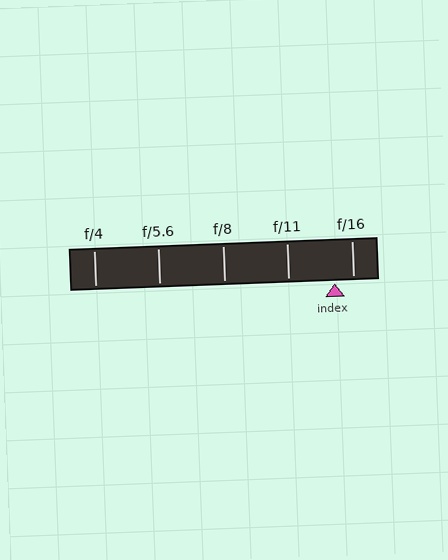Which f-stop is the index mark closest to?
The index mark is closest to f/16.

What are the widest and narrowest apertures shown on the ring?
The widest aperture shown is f/4 and the narrowest is f/16.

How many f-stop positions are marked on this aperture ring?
There are 5 f-stop positions marked.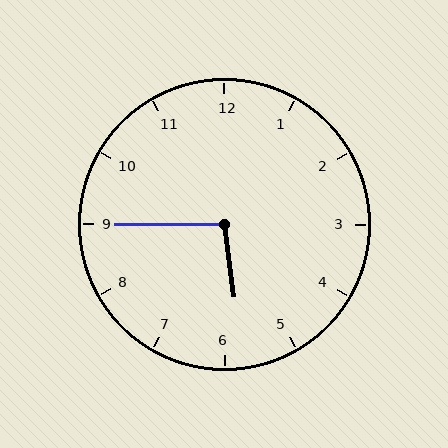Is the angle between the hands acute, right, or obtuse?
It is obtuse.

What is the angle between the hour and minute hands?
Approximately 98 degrees.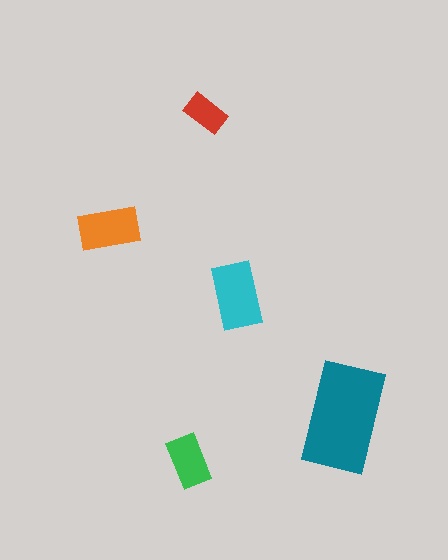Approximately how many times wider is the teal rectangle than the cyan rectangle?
About 1.5 times wider.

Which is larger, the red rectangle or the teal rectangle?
The teal one.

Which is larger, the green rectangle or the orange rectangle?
The orange one.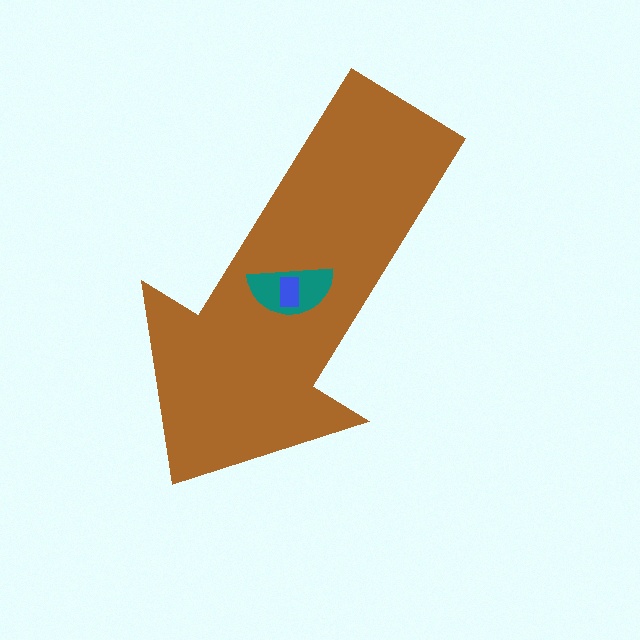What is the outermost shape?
The brown arrow.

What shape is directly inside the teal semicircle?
The blue rectangle.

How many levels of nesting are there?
3.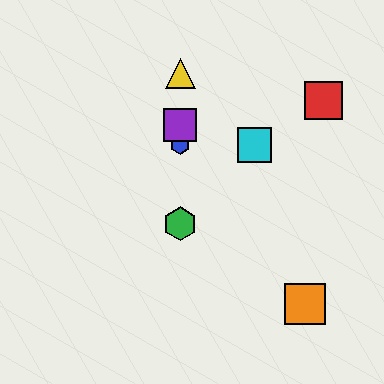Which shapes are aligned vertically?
The blue hexagon, the green hexagon, the yellow triangle, the purple square are aligned vertically.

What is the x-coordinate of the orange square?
The orange square is at x≈305.